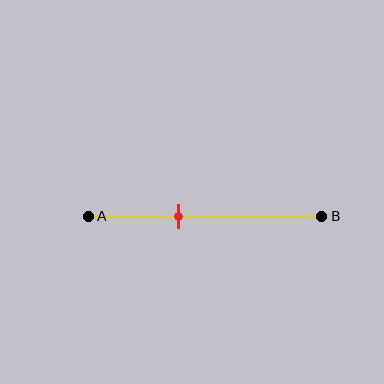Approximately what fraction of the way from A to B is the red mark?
The red mark is approximately 40% of the way from A to B.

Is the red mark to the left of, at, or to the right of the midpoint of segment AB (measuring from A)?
The red mark is to the left of the midpoint of segment AB.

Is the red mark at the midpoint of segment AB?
No, the mark is at about 40% from A, not at the 50% midpoint.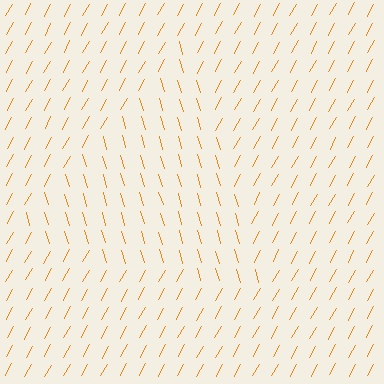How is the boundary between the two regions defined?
The boundary is defined purely by a change in line orientation (approximately 45 degrees difference). All lines are the same color and thickness.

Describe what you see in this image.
The image is filled with small orange line segments. A triangle region in the image has lines oriented differently from the surrounding lines, creating a visible texture boundary.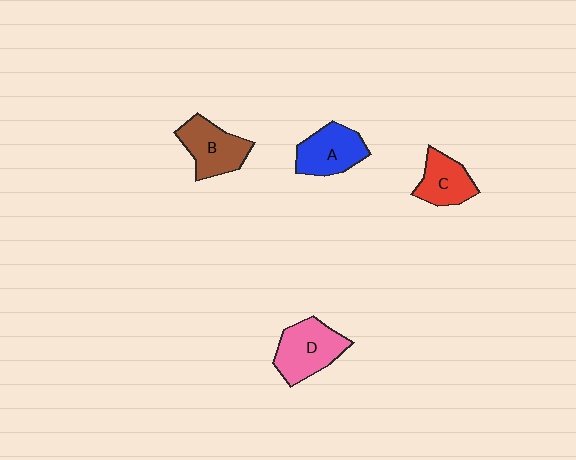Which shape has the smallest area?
Shape C (red).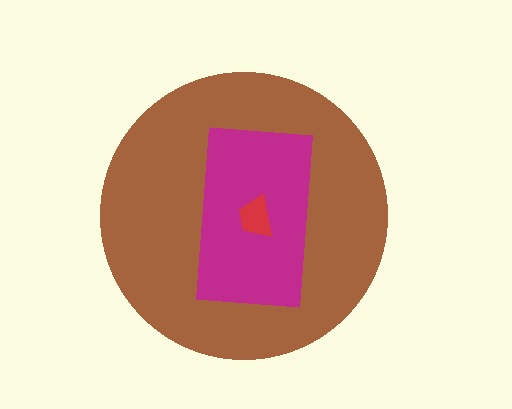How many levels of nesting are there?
3.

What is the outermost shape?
The brown circle.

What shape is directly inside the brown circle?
The magenta rectangle.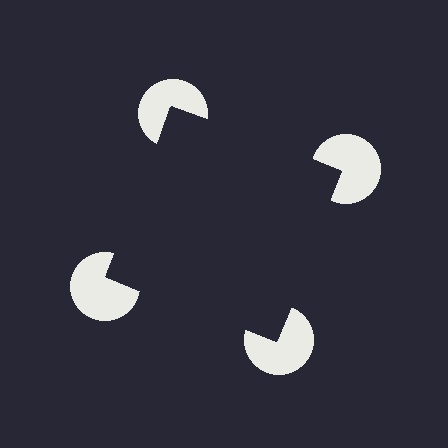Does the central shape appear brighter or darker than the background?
It typically appears slightly darker than the background, even though no actual brightness change is drawn.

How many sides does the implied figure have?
4 sides.